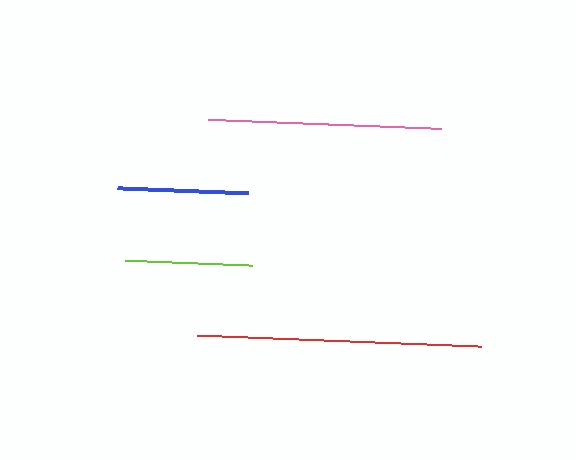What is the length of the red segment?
The red segment is approximately 283 pixels long.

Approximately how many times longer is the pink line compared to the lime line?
The pink line is approximately 1.8 times the length of the lime line.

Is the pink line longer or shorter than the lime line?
The pink line is longer than the lime line.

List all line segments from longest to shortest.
From longest to shortest: red, pink, blue, lime.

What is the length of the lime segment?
The lime segment is approximately 127 pixels long.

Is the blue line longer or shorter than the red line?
The red line is longer than the blue line.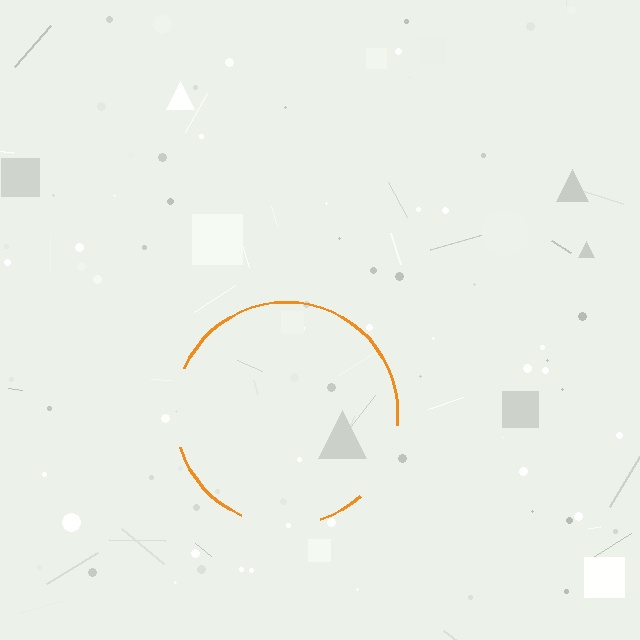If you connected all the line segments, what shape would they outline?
They would outline a circle.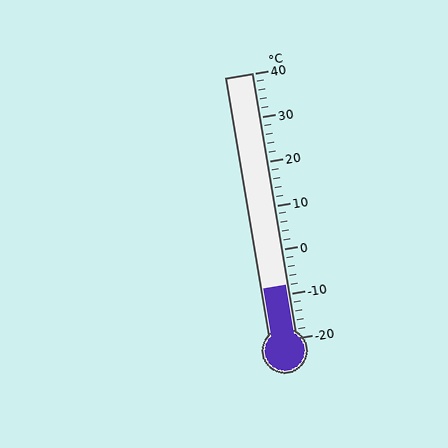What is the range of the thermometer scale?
The thermometer scale ranges from -20°C to 40°C.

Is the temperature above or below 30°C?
The temperature is below 30°C.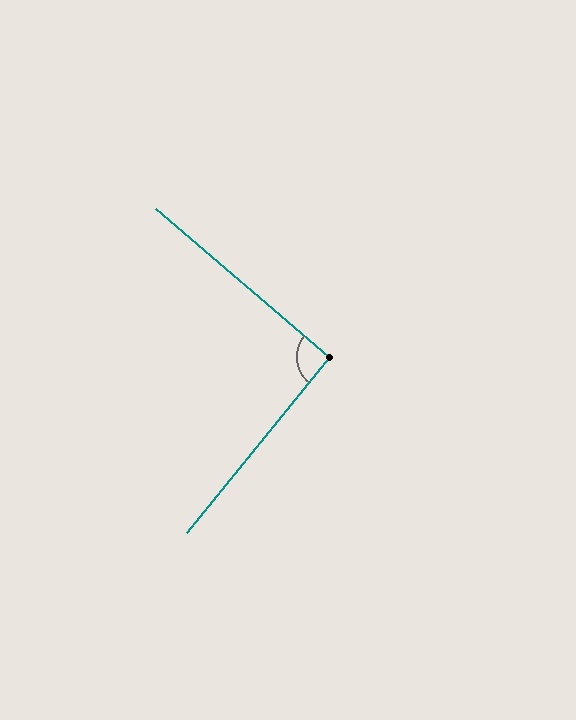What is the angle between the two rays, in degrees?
Approximately 92 degrees.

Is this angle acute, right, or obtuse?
It is approximately a right angle.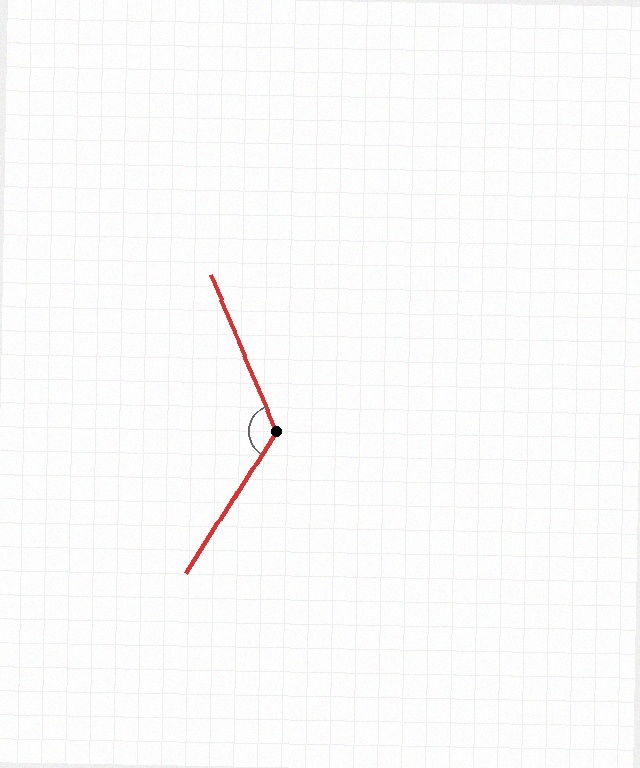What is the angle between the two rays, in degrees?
Approximately 124 degrees.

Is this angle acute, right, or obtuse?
It is obtuse.